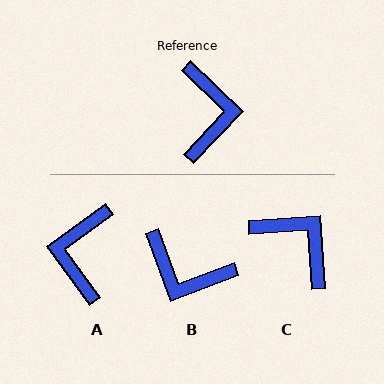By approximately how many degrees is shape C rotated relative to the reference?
Approximately 47 degrees counter-clockwise.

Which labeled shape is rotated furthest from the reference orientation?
A, about 170 degrees away.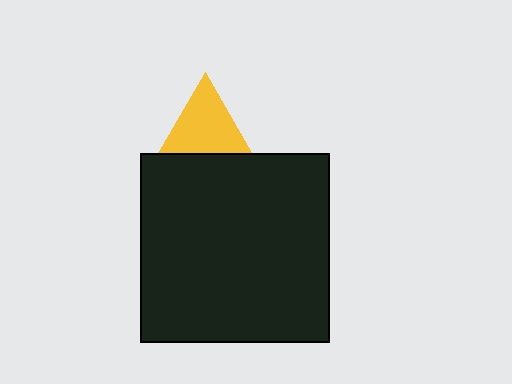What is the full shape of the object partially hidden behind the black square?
The partially hidden object is a yellow triangle.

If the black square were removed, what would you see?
You would see the complete yellow triangle.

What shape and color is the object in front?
The object in front is a black square.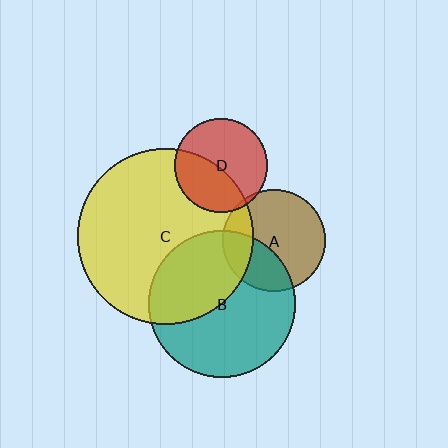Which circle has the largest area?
Circle C (yellow).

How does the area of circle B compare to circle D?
Approximately 2.4 times.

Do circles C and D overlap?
Yes.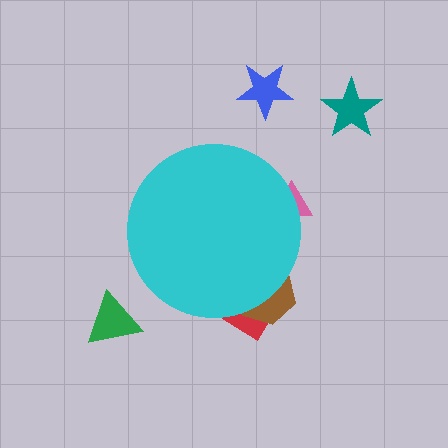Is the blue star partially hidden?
No, the blue star is fully visible.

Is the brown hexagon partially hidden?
Yes, the brown hexagon is partially hidden behind the cyan circle.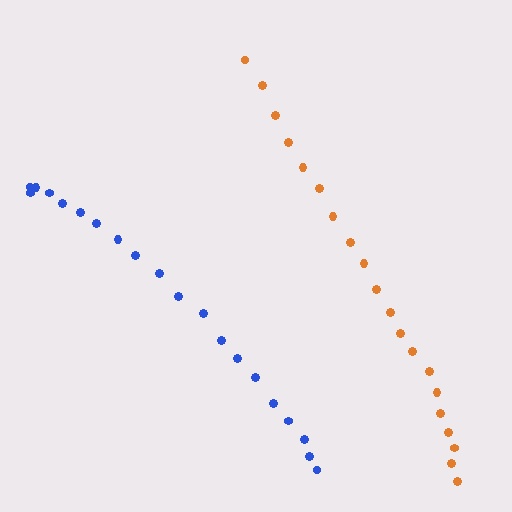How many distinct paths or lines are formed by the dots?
There are 2 distinct paths.